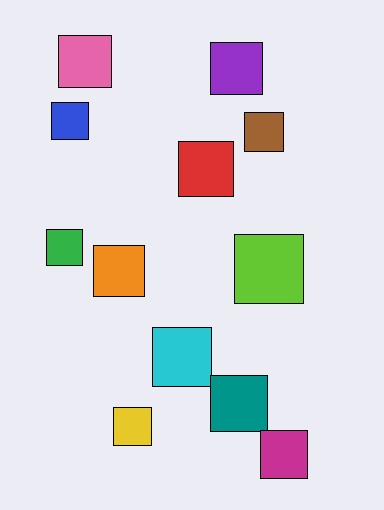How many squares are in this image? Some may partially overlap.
There are 12 squares.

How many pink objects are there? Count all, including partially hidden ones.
There is 1 pink object.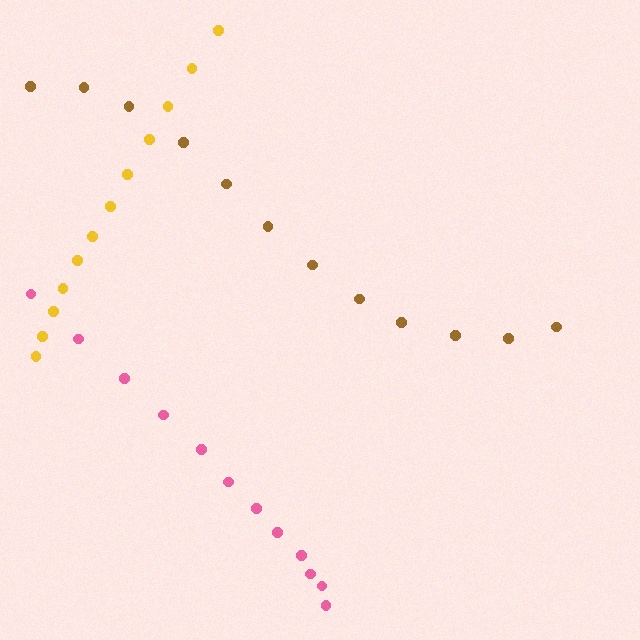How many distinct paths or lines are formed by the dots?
There are 3 distinct paths.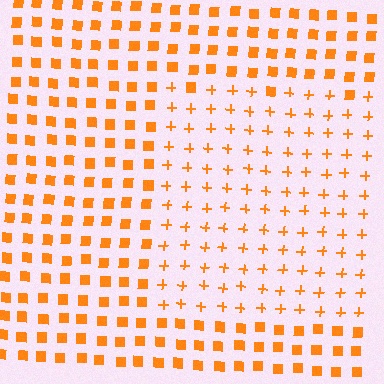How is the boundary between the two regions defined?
The boundary is defined by a change in element shape: plus signs inside vs. squares outside. All elements share the same color and spacing.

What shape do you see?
I see a rectangle.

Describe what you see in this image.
The image is filled with small orange elements arranged in a uniform grid. A rectangle-shaped region contains plus signs, while the surrounding area contains squares. The boundary is defined purely by the change in element shape.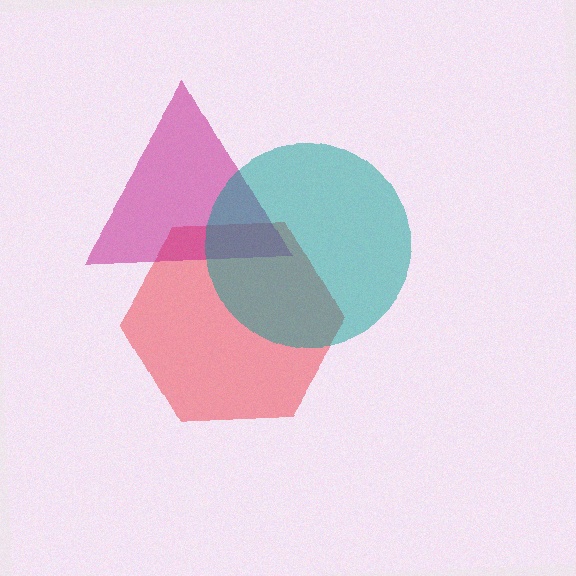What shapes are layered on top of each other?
The layered shapes are: a red hexagon, a magenta triangle, a teal circle.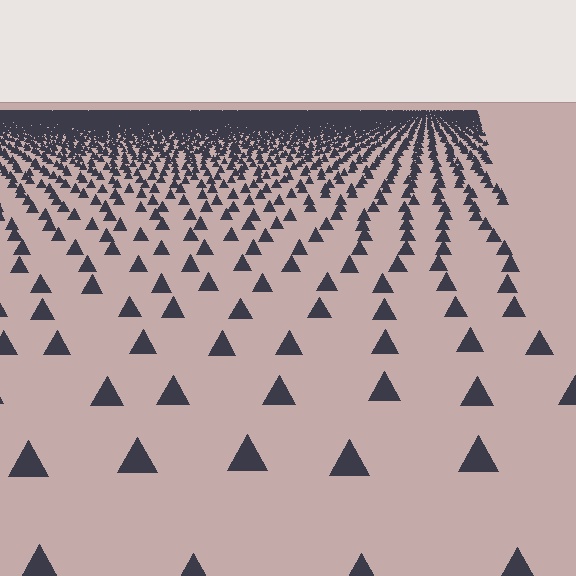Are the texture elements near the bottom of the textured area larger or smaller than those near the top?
Larger. Near the bottom, elements are closer to the viewer and appear at a bigger on-screen size.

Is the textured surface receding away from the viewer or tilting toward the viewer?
The surface is receding away from the viewer. Texture elements get smaller and denser toward the top.